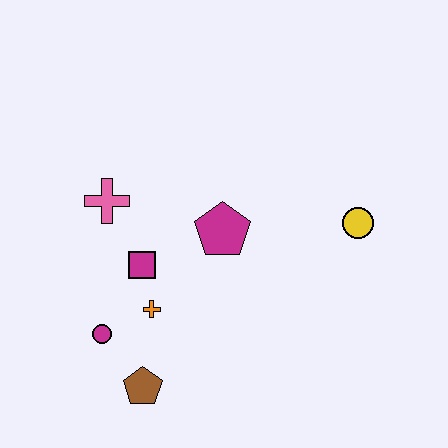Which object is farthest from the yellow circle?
The magenta circle is farthest from the yellow circle.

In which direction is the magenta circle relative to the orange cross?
The magenta circle is to the left of the orange cross.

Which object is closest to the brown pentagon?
The magenta circle is closest to the brown pentagon.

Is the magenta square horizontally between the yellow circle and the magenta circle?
Yes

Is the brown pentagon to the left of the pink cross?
No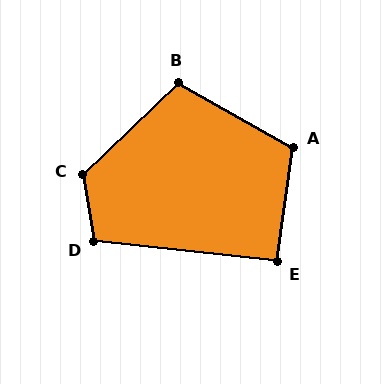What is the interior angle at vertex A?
Approximately 112 degrees (obtuse).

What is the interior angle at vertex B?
Approximately 106 degrees (obtuse).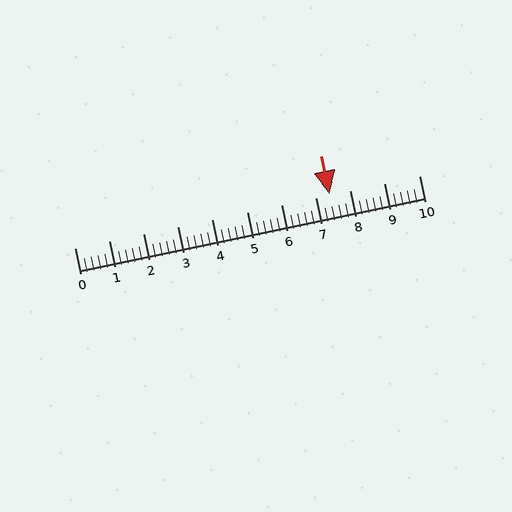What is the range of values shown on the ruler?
The ruler shows values from 0 to 10.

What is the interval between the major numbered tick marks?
The major tick marks are spaced 1 units apart.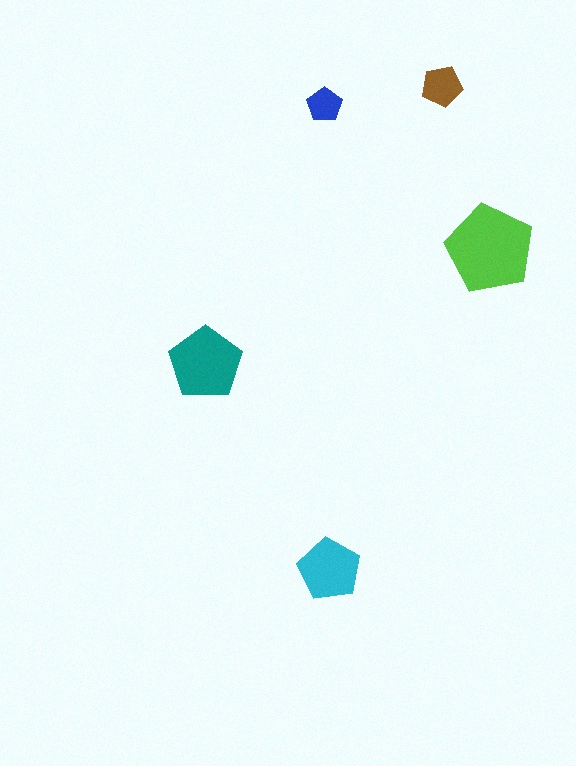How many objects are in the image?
There are 5 objects in the image.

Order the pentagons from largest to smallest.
the lime one, the teal one, the cyan one, the brown one, the blue one.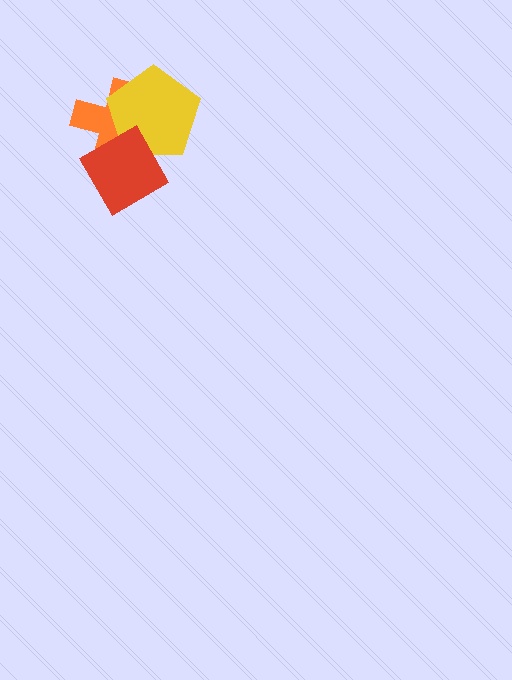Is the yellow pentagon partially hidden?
Yes, it is partially covered by another shape.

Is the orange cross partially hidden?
Yes, it is partially covered by another shape.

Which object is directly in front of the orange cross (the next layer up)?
The yellow pentagon is directly in front of the orange cross.